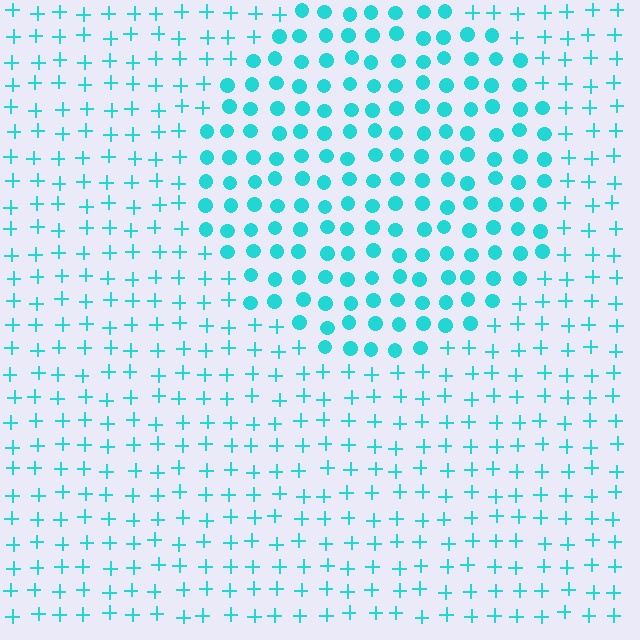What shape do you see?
I see a circle.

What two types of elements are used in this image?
The image uses circles inside the circle region and plus signs outside it.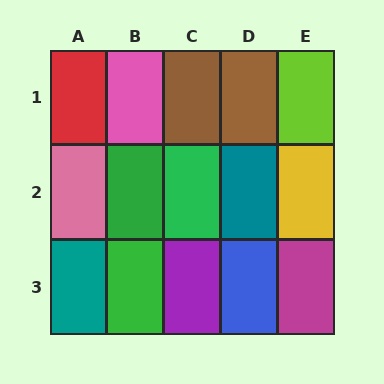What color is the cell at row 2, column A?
Pink.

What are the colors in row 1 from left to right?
Red, pink, brown, brown, lime.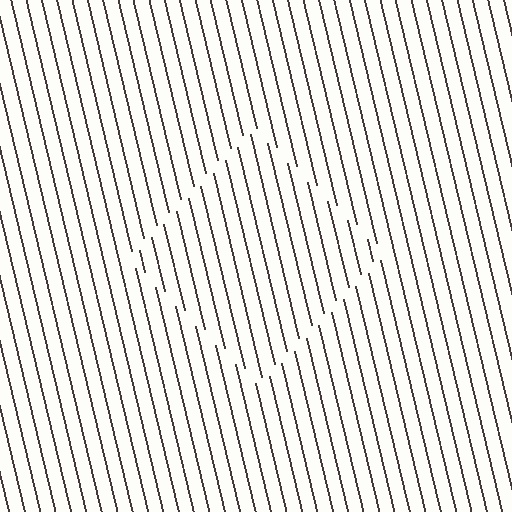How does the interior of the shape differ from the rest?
The interior of the shape contains the same grating, shifted by half a period — the contour is defined by the phase discontinuity where line-ends from the inner and outer gratings abut.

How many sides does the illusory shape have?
4 sides — the line-ends trace a square.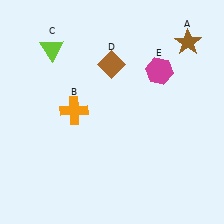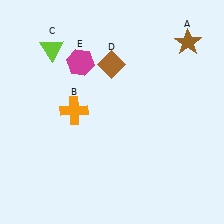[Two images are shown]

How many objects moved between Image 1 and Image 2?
1 object moved between the two images.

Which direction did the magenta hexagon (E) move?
The magenta hexagon (E) moved left.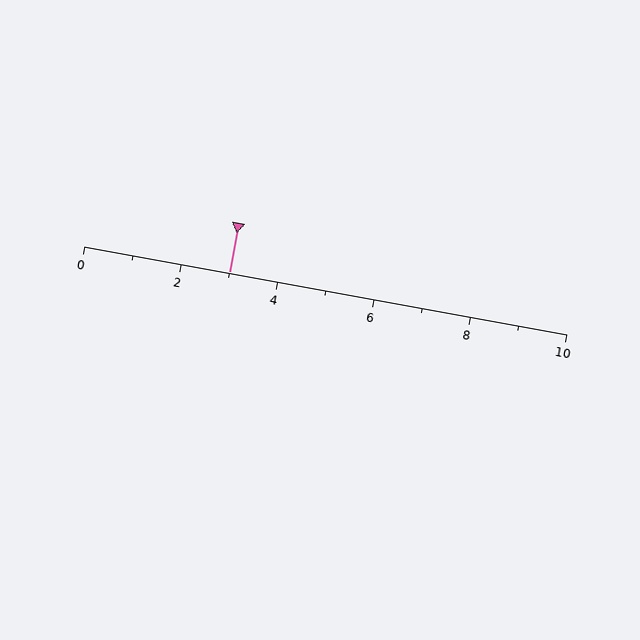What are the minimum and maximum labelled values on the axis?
The axis runs from 0 to 10.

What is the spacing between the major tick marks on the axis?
The major ticks are spaced 2 apart.